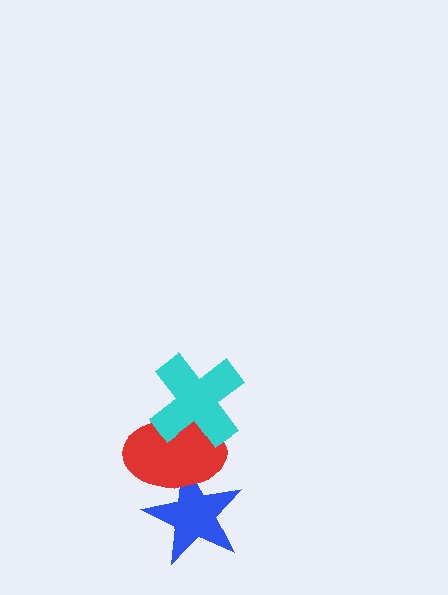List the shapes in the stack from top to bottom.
From top to bottom: the cyan cross, the red ellipse, the blue star.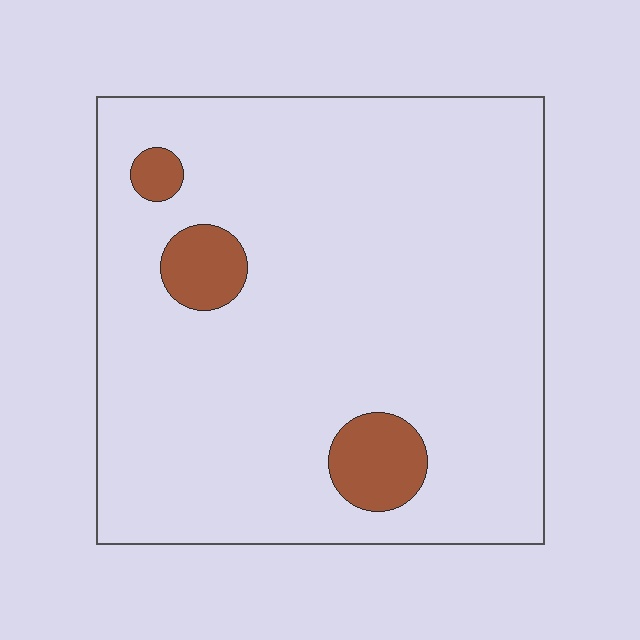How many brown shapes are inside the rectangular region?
3.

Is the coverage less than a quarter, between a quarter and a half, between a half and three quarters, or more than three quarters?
Less than a quarter.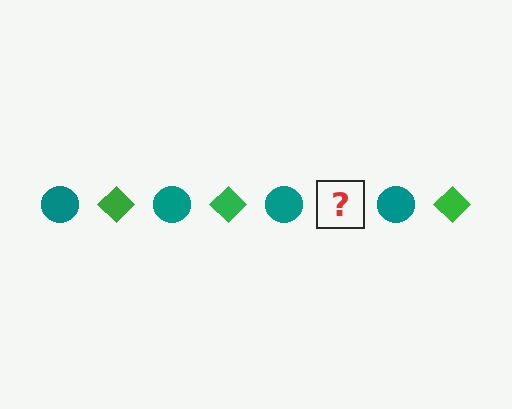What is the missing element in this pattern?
The missing element is a green diamond.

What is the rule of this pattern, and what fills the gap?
The rule is that the pattern alternates between teal circle and green diamond. The gap should be filled with a green diamond.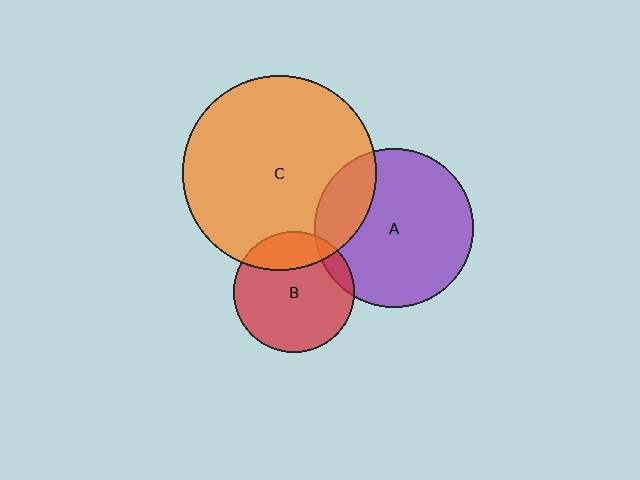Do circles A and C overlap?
Yes.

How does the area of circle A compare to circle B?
Approximately 1.7 times.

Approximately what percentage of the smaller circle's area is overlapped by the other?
Approximately 20%.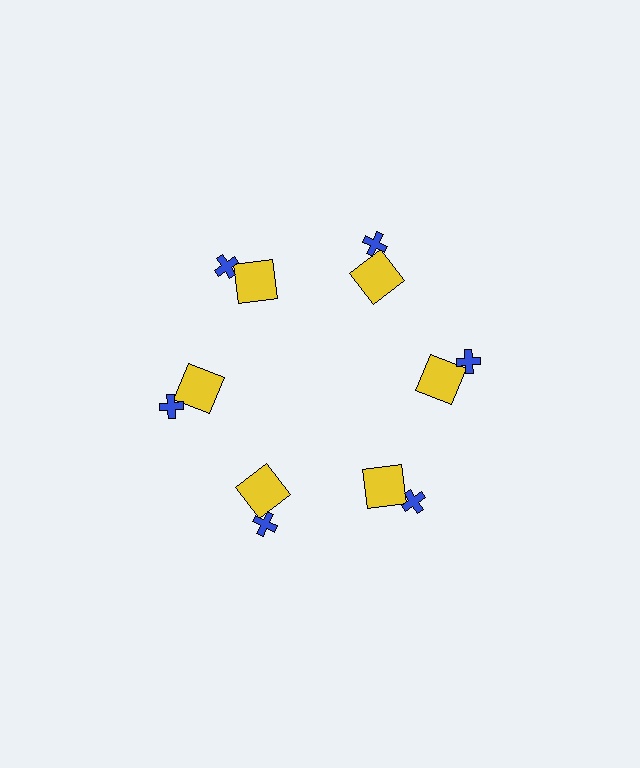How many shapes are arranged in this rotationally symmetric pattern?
There are 12 shapes, arranged in 6 groups of 2.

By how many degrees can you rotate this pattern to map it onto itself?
The pattern maps onto itself every 60 degrees of rotation.